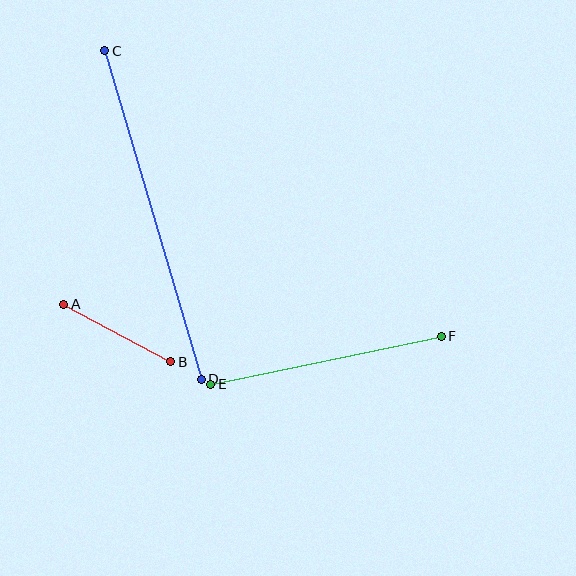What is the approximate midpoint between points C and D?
The midpoint is at approximately (153, 215) pixels.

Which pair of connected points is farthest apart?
Points C and D are farthest apart.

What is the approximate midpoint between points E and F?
The midpoint is at approximately (326, 360) pixels.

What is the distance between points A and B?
The distance is approximately 122 pixels.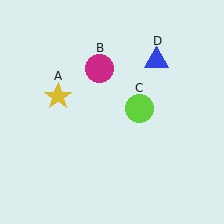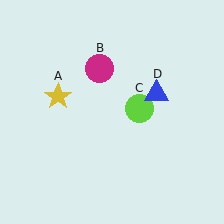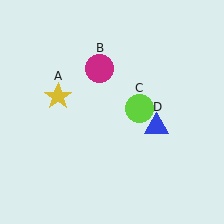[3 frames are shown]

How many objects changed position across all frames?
1 object changed position: blue triangle (object D).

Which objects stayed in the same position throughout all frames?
Yellow star (object A) and magenta circle (object B) and lime circle (object C) remained stationary.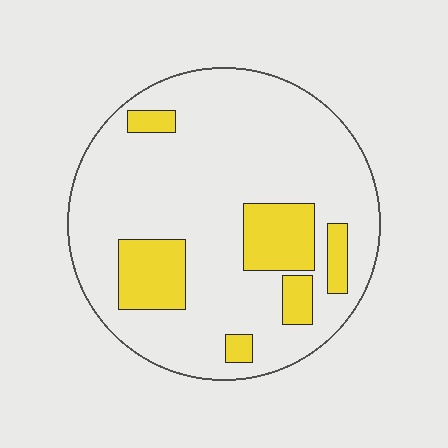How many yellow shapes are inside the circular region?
6.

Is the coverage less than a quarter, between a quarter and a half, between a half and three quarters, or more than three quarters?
Less than a quarter.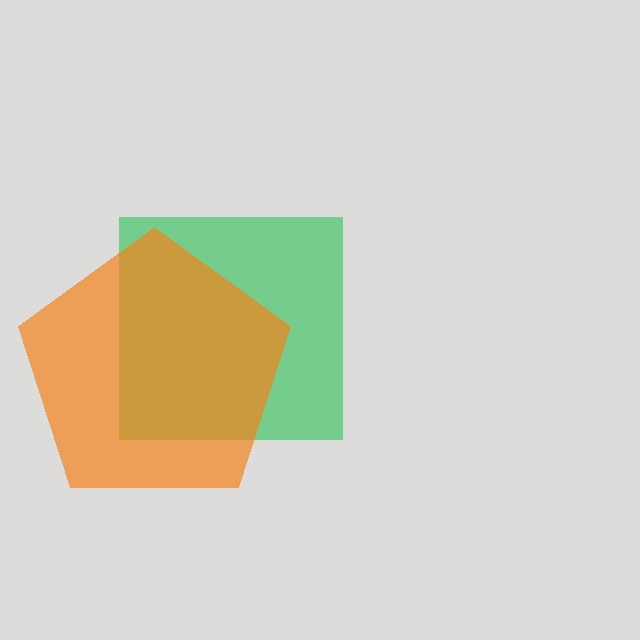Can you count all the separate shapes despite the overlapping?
Yes, there are 2 separate shapes.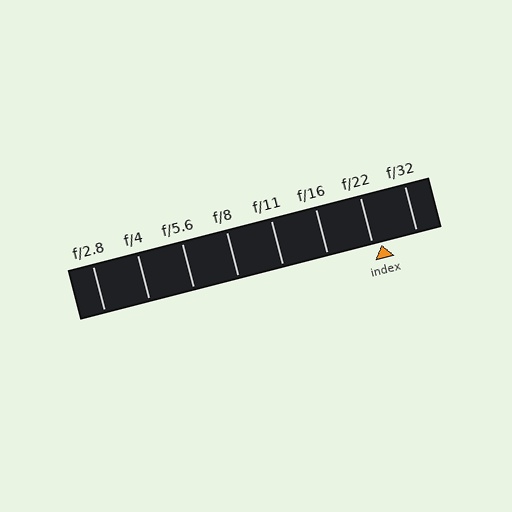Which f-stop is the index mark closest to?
The index mark is closest to f/22.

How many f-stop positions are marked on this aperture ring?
There are 8 f-stop positions marked.